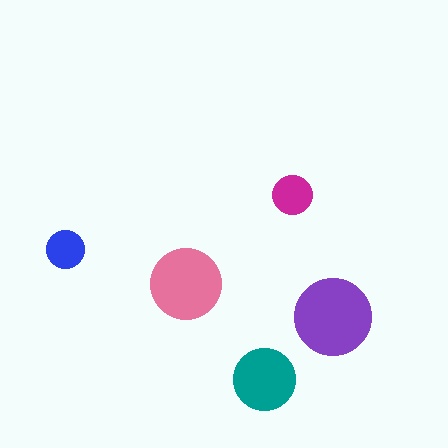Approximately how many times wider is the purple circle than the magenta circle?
About 2 times wider.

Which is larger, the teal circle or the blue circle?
The teal one.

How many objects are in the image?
There are 5 objects in the image.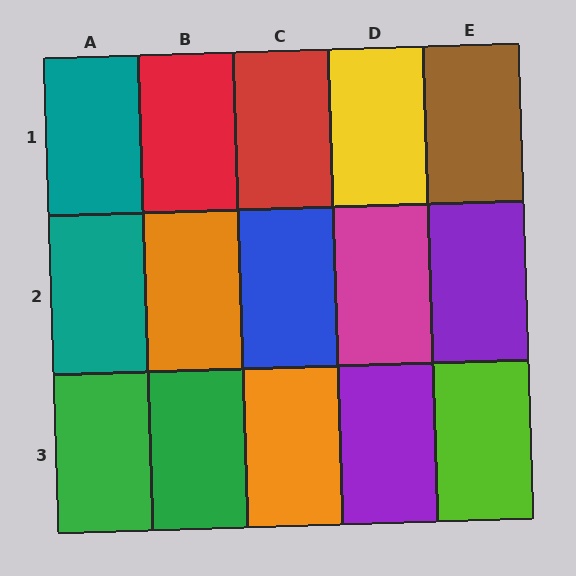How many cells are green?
2 cells are green.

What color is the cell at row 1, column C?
Red.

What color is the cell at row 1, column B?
Red.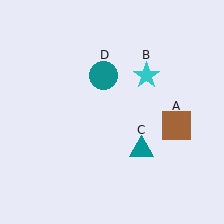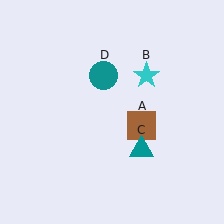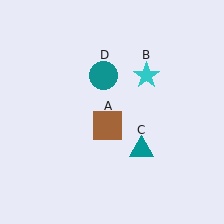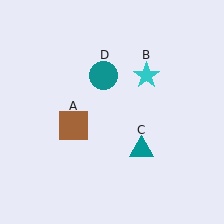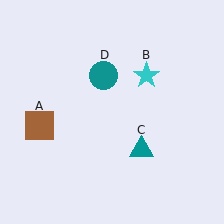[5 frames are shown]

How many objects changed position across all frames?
1 object changed position: brown square (object A).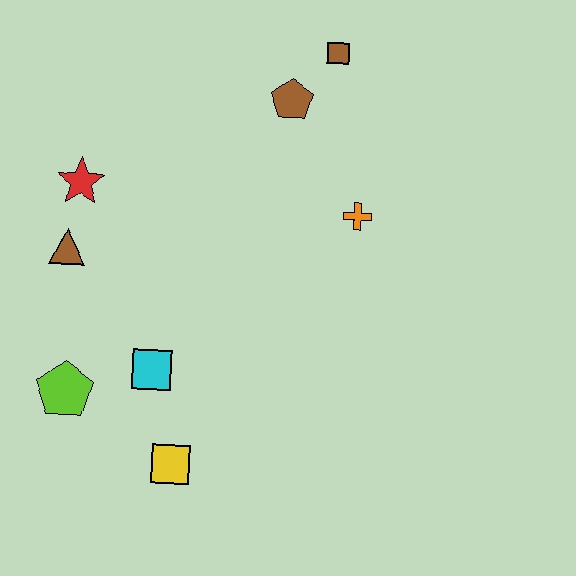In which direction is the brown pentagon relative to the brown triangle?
The brown pentagon is to the right of the brown triangle.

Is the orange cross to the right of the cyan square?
Yes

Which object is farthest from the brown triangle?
The brown square is farthest from the brown triangle.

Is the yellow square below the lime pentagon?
Yes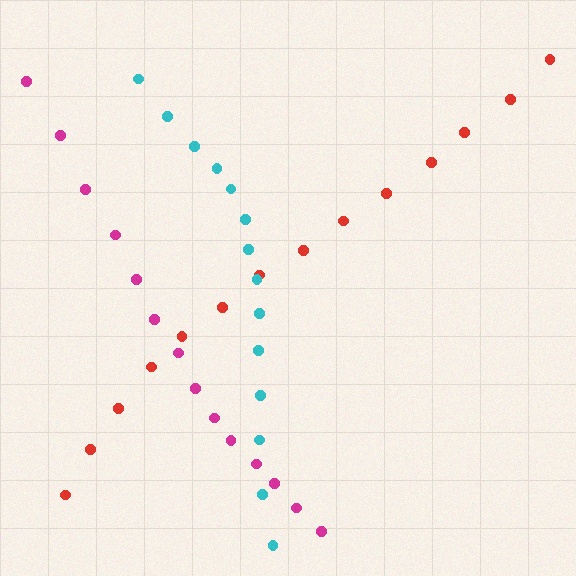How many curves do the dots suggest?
There are 3 distinct paths.